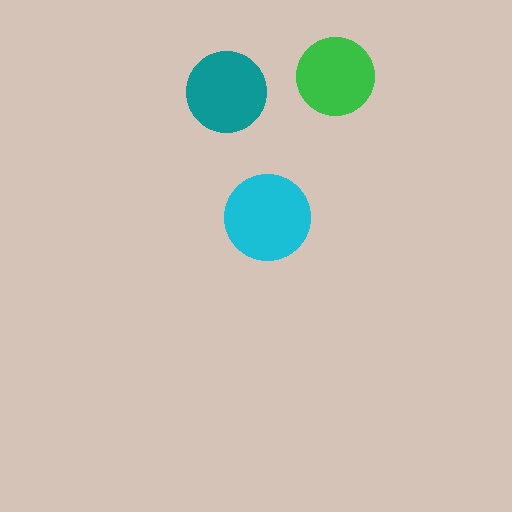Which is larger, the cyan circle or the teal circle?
The cyan one.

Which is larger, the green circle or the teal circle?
The teal one.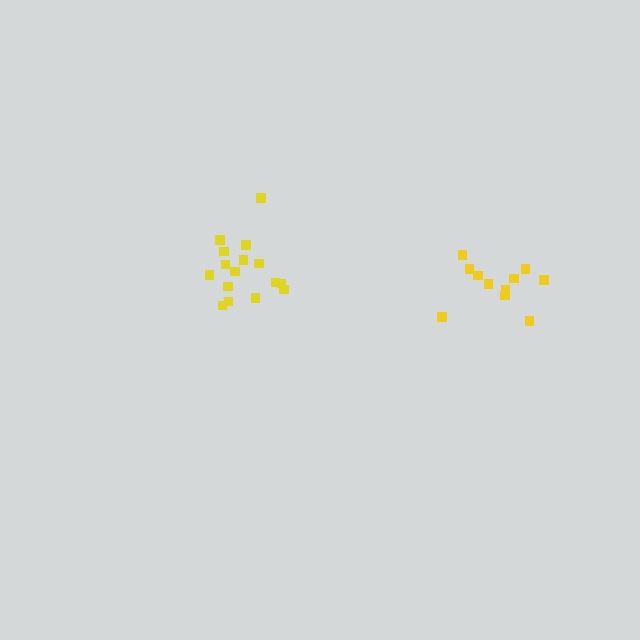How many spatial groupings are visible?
There are 2 spatial groupings.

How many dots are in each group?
Group 1: 16 dots, Group 2: 11 dots (27 total).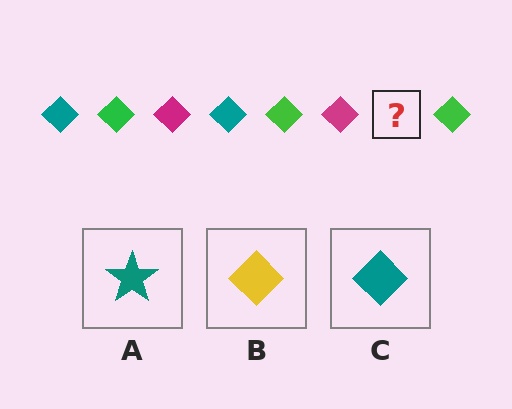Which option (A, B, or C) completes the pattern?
C.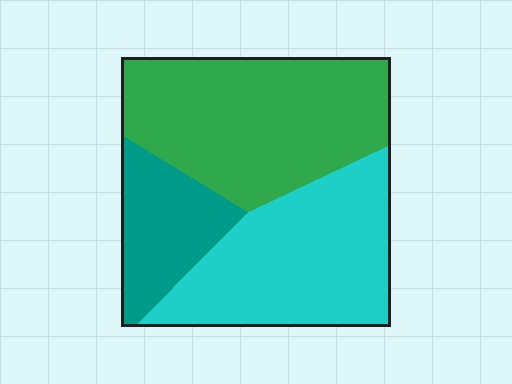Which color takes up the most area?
Green, at roughly 45%.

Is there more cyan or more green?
Green.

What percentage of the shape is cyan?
Cyan covers around 40% of the shape.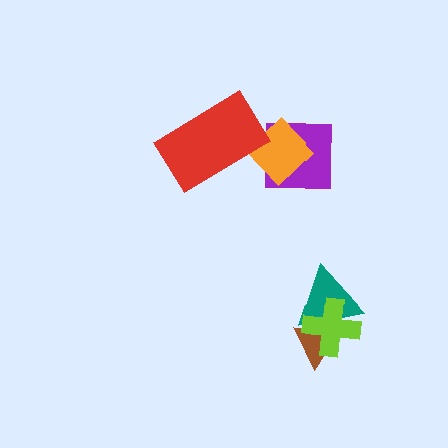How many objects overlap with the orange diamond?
2 objects overlap with the orange diamond.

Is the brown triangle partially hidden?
Yes, it is partially covered by another shape.